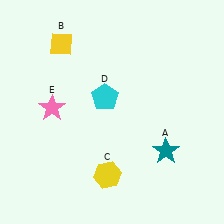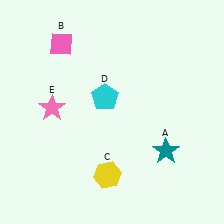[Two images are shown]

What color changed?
The diamond (B) changed from yellow in Image 1 to pink in Image 2.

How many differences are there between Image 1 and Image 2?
There is 1 difference between the two images.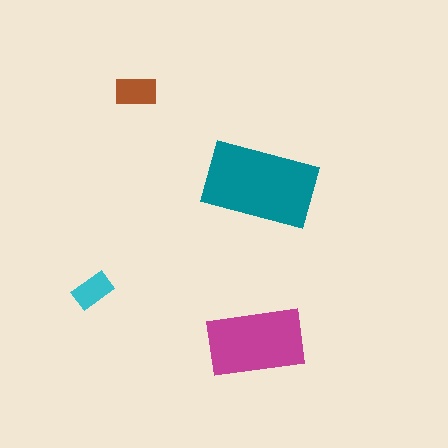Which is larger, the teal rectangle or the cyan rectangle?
The teal one.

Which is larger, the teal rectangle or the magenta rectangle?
The teal one.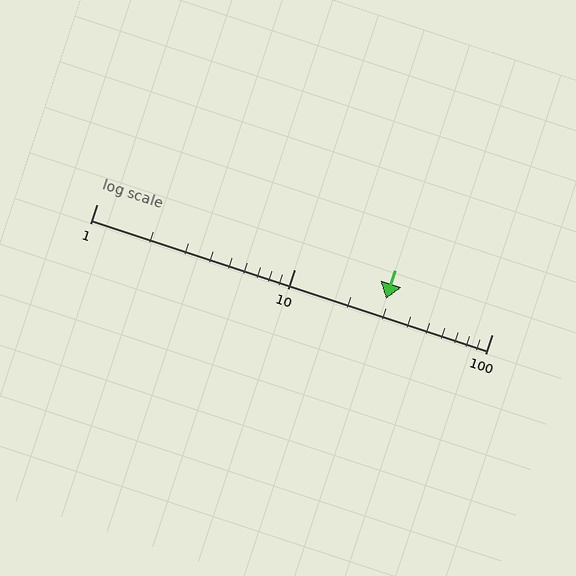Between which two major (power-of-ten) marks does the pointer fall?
The pointer is between 10 and 100.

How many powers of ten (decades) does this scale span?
The scale spans 2 decades, from 1 to 100.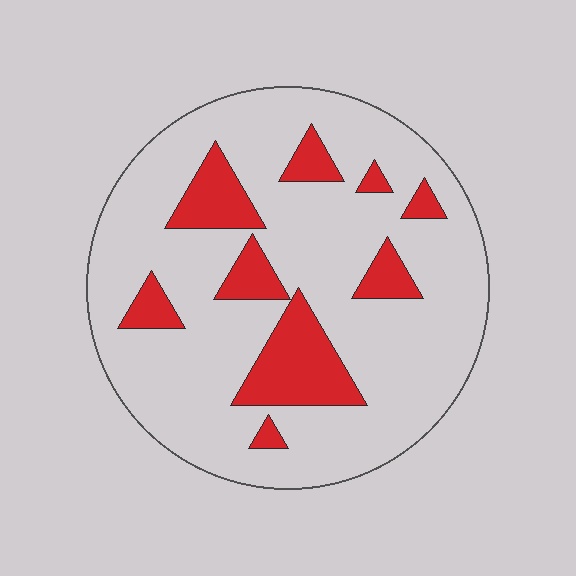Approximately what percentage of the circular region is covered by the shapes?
Approximately 20%.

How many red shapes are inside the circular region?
9.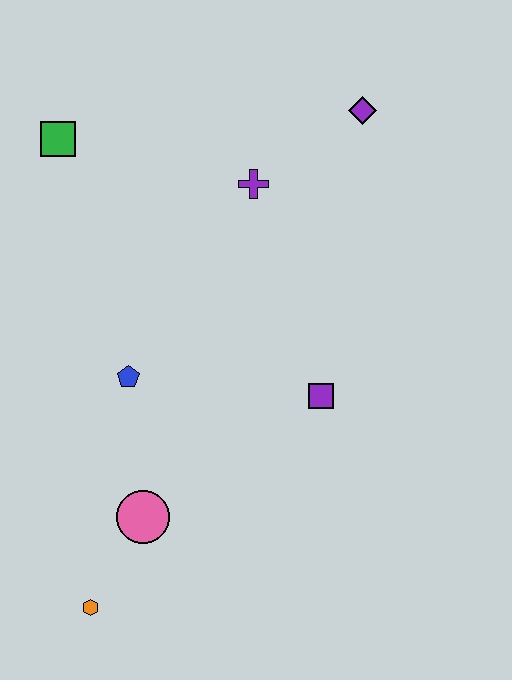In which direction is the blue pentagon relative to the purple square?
The blue pentagon is to the left of the purple square.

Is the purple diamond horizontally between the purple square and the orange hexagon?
No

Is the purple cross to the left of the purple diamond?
Yes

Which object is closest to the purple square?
The blue pentagon is closest to the purple square.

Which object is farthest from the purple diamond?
The orange hexagon is farthest from the purple diamond.